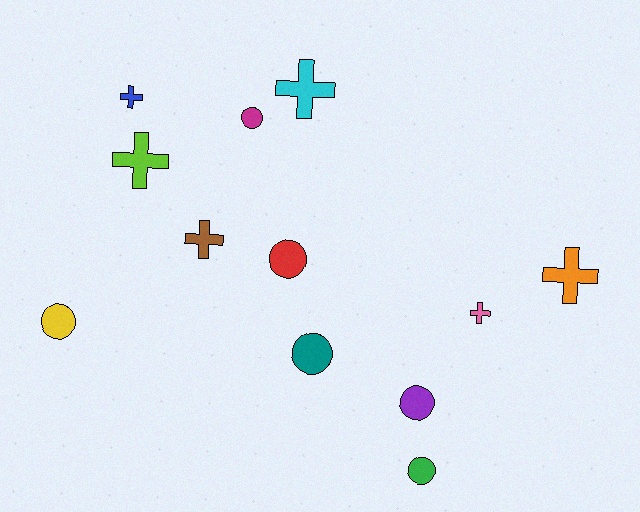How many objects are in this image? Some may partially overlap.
There are 12 objects.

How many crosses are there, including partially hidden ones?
There are 6 crosses.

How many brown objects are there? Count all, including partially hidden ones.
There is 1 brown object.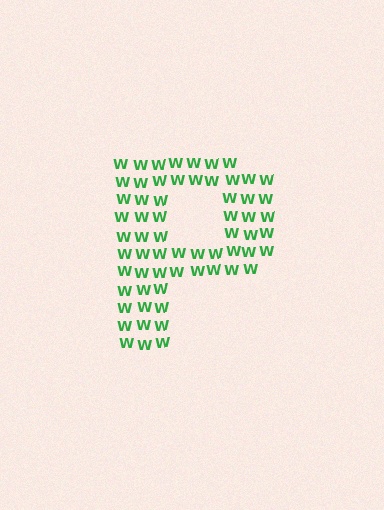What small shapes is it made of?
It is made of small letter W's.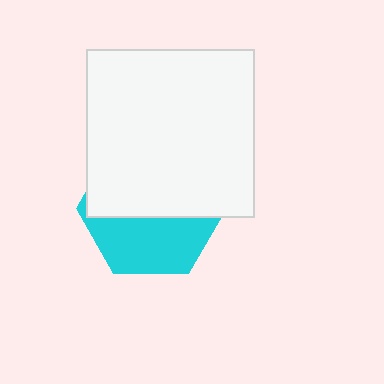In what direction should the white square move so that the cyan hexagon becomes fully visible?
The white square should move up. That is the shortest direction to clear the overlap and leave the cyan hexagon fully visible.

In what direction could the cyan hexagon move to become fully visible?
The cyan hexagon could move down. That would shift it out from behind the white square entirely.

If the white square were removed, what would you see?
You would see the complete cyan hexagon.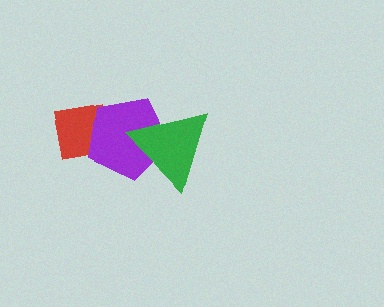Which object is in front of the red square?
The purple pentagon is in front of the red square.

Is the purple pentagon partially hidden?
Yes, it is partially covered by another shape.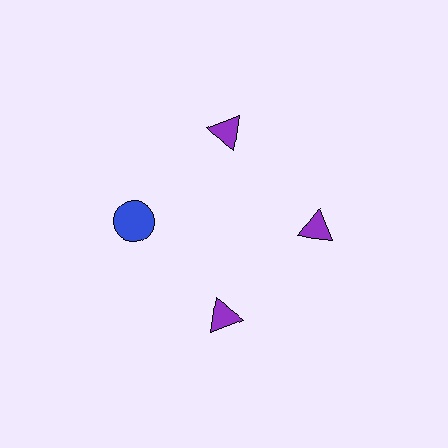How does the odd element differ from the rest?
It differs in both color (blue instead of purple) and shape (circle instead of triangle).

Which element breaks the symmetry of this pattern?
The blue circle at roughly the 9 o'clock position breaks the symmetry. All other shapes are purple triangles.